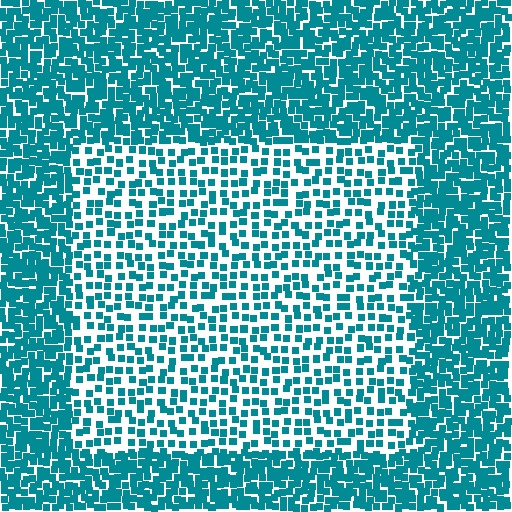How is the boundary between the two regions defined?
The boundary is defined by a change in element density (approximately 2.1x ratio). All elements are the same color, size, and shape.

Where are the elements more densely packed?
The elements are more densely packed outside the rectangle boundary.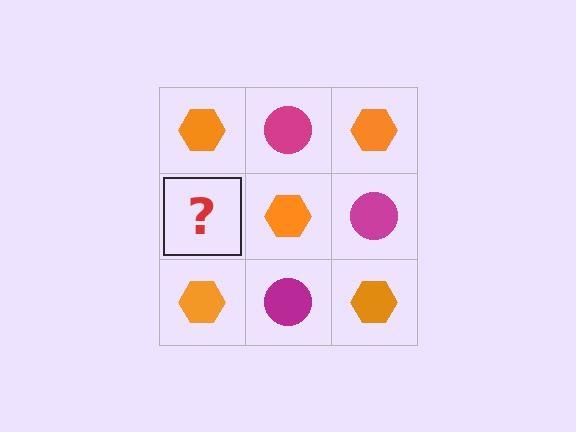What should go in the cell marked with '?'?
The missing cell should contain a magenta circle.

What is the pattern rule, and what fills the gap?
The rule is that it alternates orange hexagon and magenta circle in a checkerboard pattern. The gap should be filled with a magenta circle.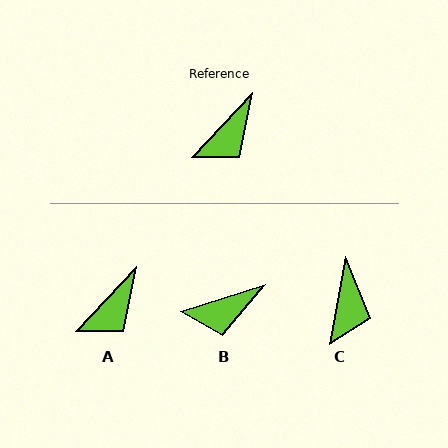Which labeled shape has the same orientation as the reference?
A.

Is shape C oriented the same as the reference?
No, it is off by about 33 degrees.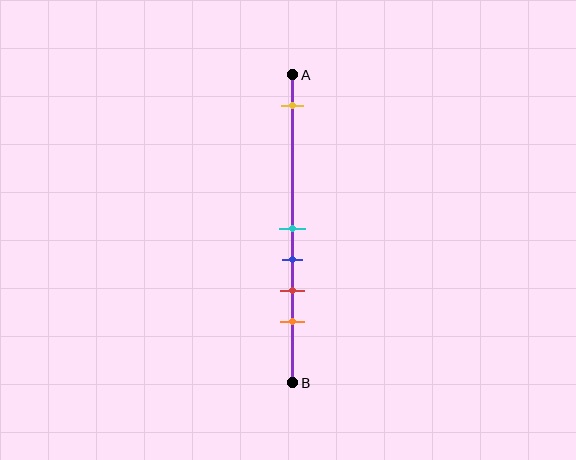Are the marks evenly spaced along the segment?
No, the marks are not evenly spaced.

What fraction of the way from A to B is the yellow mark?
The yellow mark is approximately 10% (0.1) of the way from A to B.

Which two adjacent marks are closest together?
The cyan and blue marks are the closest adjacent pair.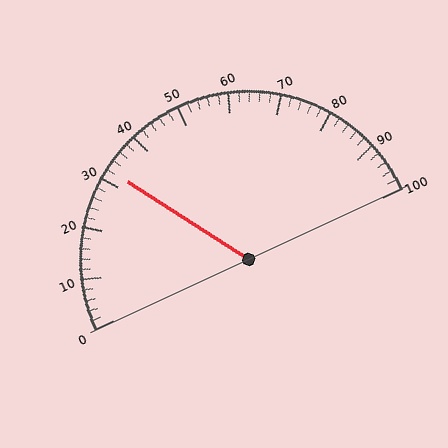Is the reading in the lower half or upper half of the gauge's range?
The reading is in the lower half of the range (0 to 100).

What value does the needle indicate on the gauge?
The needle indicates approximately 32.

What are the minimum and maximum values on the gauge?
The gauge ranges from 0 to 100.